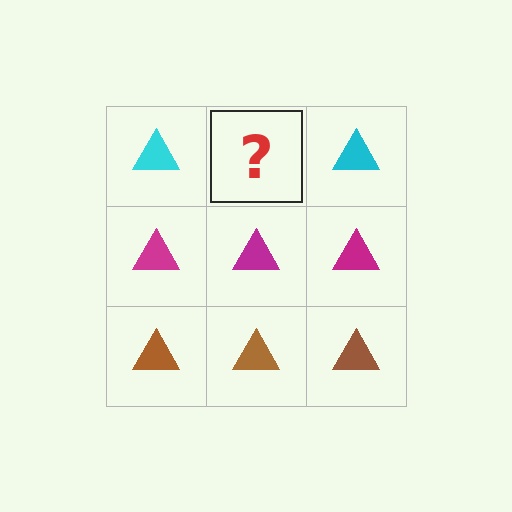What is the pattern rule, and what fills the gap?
The rule is that each row has a consistent color. The gap should be filled with a cyan triangle.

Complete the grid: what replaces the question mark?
The question mark should be replaced with a cyan triangle.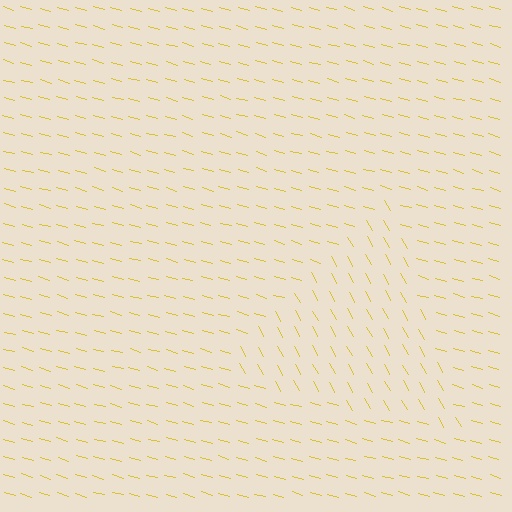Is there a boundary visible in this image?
Yes, there is a texture boundary formed by a change in line orientation.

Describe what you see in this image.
The image is filled with small yellow line segments. A triangle region in the image has lines oriented differently from the surrounding lines, creating a visible texture boundary.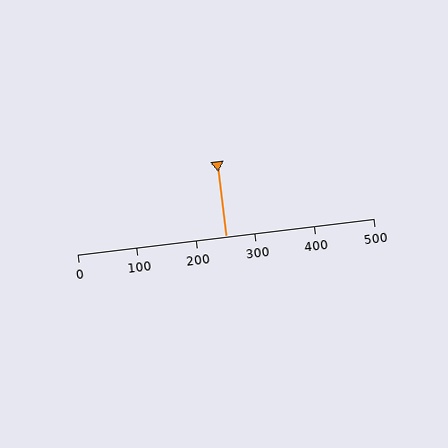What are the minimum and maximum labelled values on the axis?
The axis runs from 0 to 500.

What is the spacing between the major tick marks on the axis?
The major ticks are spaced 100 apart.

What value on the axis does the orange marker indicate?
The marker indicates approximately 250.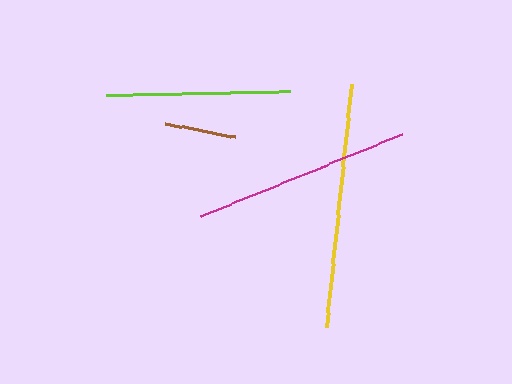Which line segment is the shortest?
The brown line is the shortest at approximately 71 pixels.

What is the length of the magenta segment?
The magenta segment is approximately 217 pixels long.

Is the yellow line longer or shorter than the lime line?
The yellow line is longer than the lime line.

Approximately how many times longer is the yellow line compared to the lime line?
The yellow line is approximately 1.3 times the length of the lime line.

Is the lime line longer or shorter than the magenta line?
The magenta line is longer than the lime line.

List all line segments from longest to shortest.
From longest to shortest: yellow, magenta, lime, brown.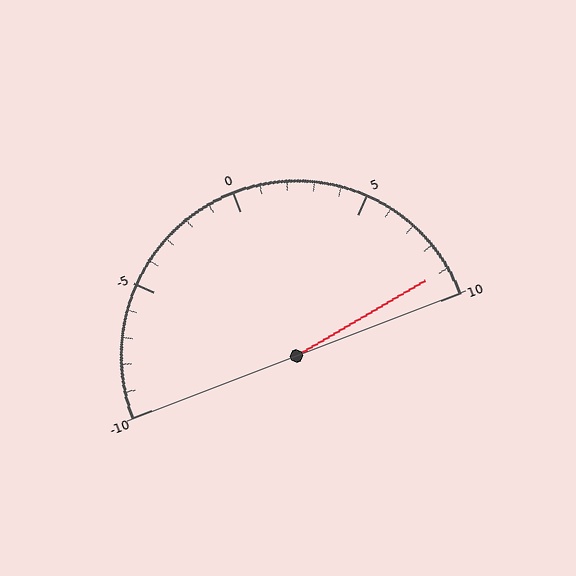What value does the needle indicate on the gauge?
The needle indicates approximately 9.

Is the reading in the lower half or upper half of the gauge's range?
The reading is in the upper half of the range (-10 to 10).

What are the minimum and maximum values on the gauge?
The gauge ranges from -10 to 10.